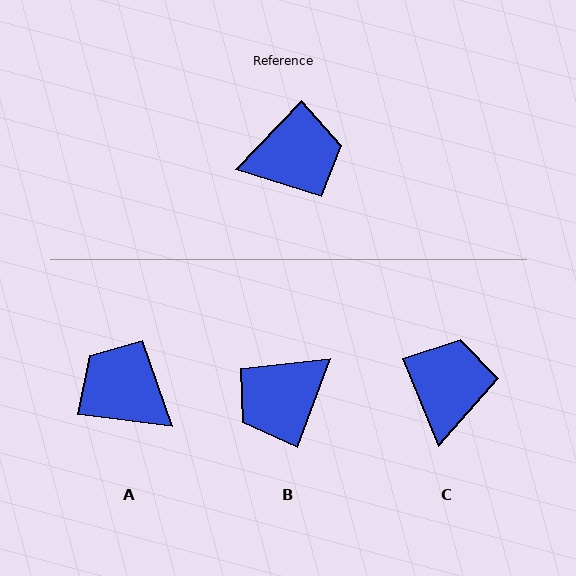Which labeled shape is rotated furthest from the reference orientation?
B, about 157 degrees away.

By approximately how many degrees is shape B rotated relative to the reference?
Approximately 157 degrees clockwise.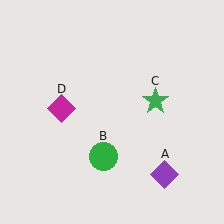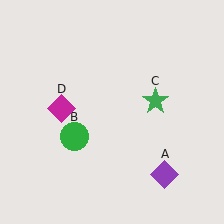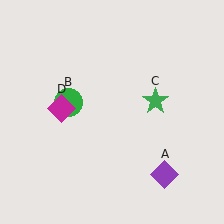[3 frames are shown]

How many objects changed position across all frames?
1 object changed position: green circle (object B).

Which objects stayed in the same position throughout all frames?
Purple diamond (object A) and green star (object C) and magenta diamond (object D) remained stationary.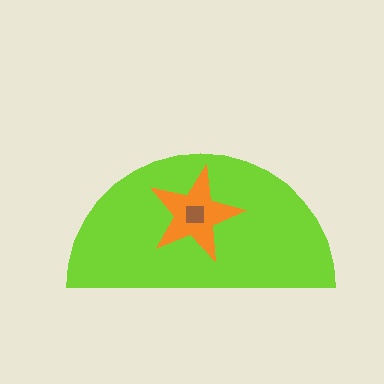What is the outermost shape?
The lime semicircle.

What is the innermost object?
The brown square.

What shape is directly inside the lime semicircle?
The orange star.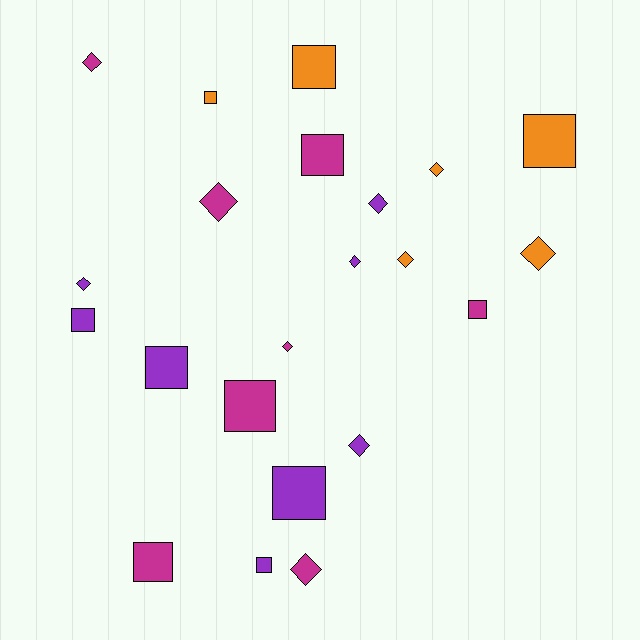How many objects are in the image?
There are 22 objects.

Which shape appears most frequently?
Diamond, with 11 objects.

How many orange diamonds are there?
There are 3 orange diamonds.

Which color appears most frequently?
Magenta, with 8 objects.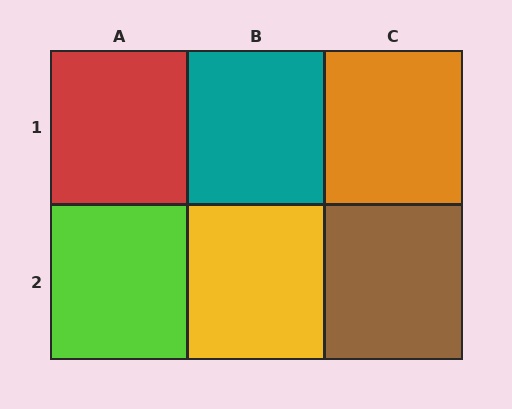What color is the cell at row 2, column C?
Brown.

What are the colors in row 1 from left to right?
Red, teal, orange.